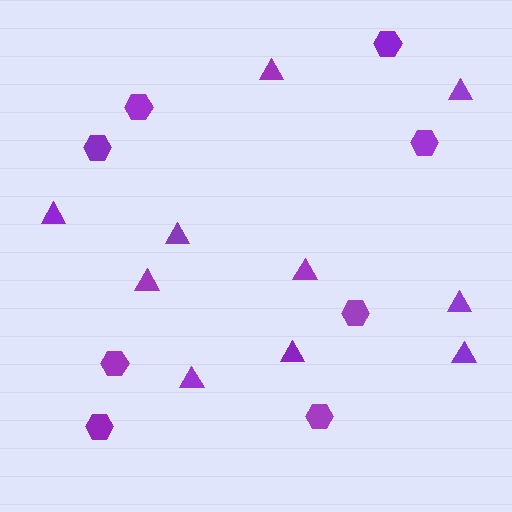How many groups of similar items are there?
There are 2 groups: one group of hexagons (8) and one group of triangles (10).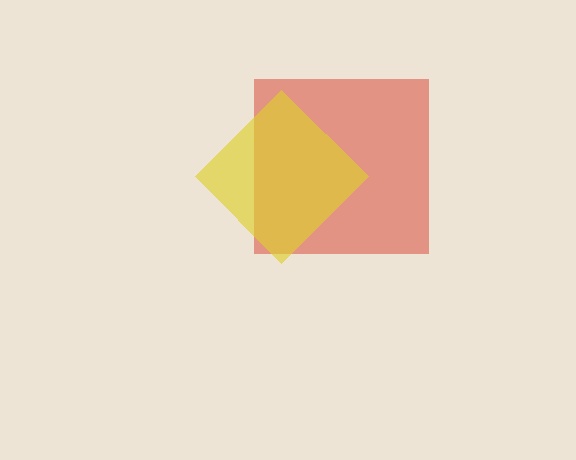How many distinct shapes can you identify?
There are 2 distinct shapes: a red square, a yellow diamond.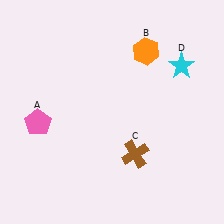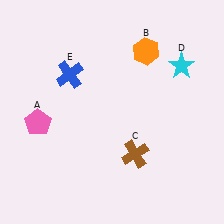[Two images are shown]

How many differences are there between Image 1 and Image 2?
There is 1 difference between the two images.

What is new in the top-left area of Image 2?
A blue cross (E) was added in the top-left area of Image 2.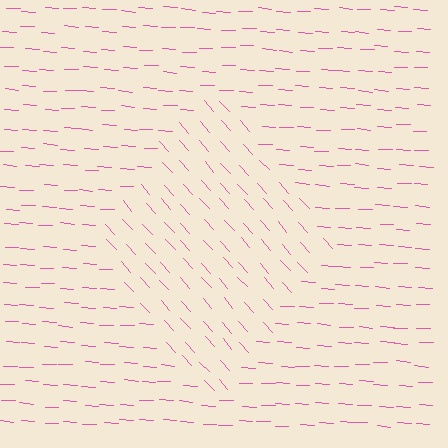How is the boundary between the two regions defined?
The boundary is defined purely by a change in line orientation (approximately 45 degrees difference). All lines are the same color and thickness.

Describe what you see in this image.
The image is filled with small pink line segments. A diamond region in the image has lines oriented differently from the surrounding lines, creating a visible texture boundary.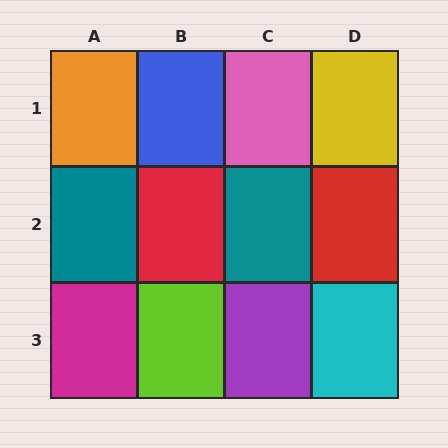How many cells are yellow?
1 cell is yellow.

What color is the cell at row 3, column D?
Cyan.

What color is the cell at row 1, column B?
Blue.